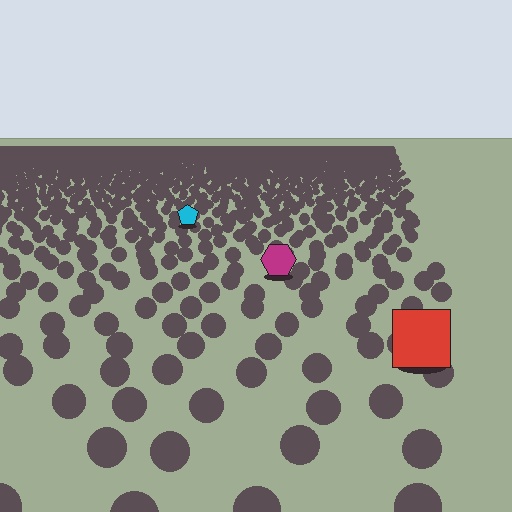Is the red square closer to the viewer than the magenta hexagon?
Yes. The red square is closer — you can tell from the texture gradient: the ground texture is coarser near it.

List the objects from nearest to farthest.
From nearest to farthest: the red square, the magenta hexagon, the cyan pentagon.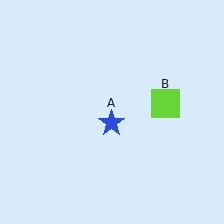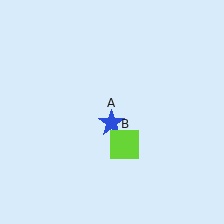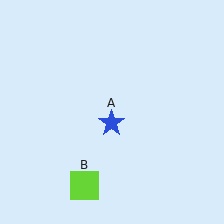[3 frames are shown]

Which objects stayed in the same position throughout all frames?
Blue star (object A) remained stationary.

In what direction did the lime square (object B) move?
The lime square (object B) moved down and to the left.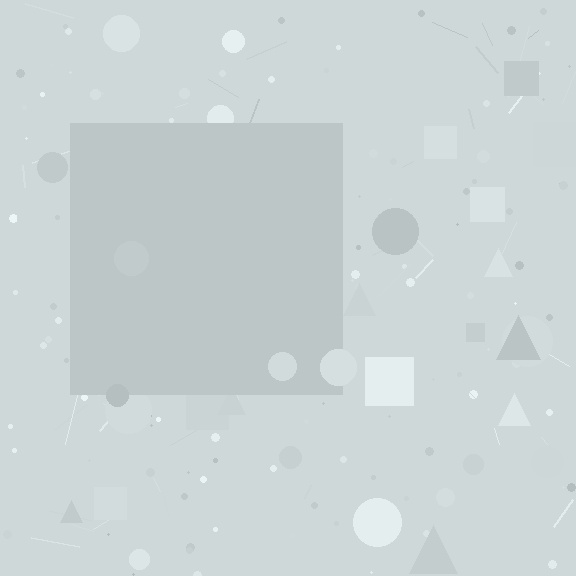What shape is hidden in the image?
A square is hidden in the image.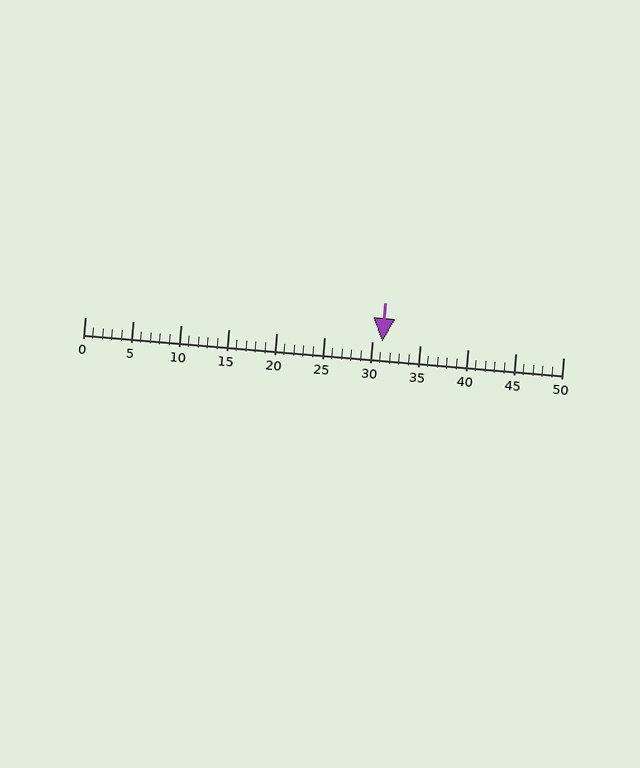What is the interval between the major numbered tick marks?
The major tick marks are spaced 5 units apart.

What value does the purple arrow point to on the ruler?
The purple arrow points to approximately 31.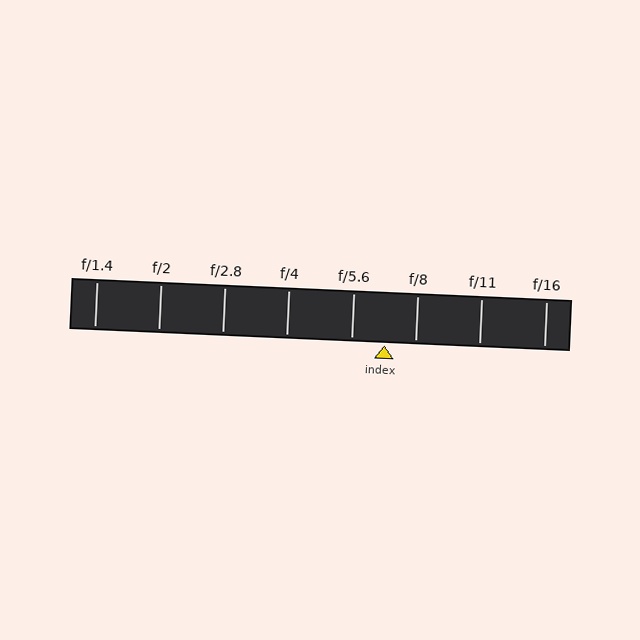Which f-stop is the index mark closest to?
The index mark is closest to f/8.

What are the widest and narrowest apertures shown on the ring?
The widest aperture shown is f/1.4 and the narrowest is f/16.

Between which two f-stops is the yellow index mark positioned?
The index mark is between f/5.6 and f/8.